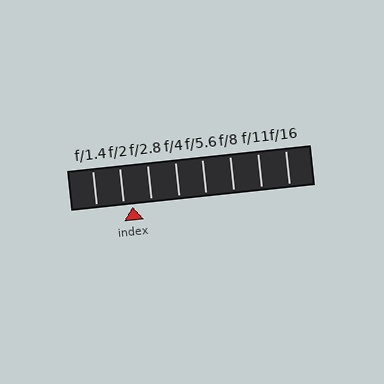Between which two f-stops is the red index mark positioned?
The index mark is between f/2 and f/2.8.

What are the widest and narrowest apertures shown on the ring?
The widest aperture shown is f/1.4 and the narrowest is f/16.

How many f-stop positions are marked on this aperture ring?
There are 8 f-stop positions marked.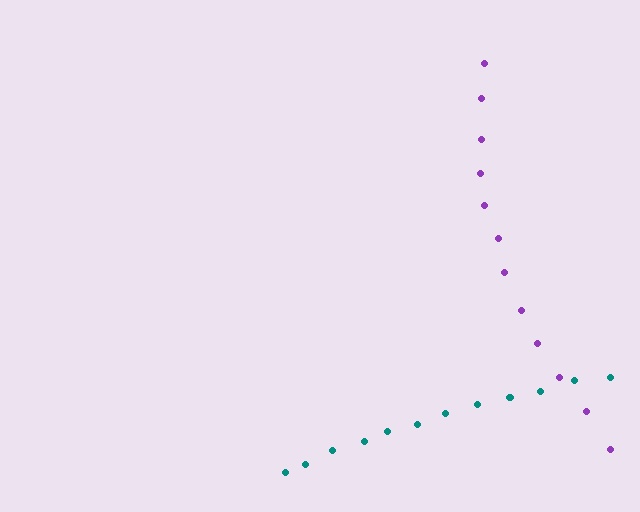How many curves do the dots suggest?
There are 2 distinct paths.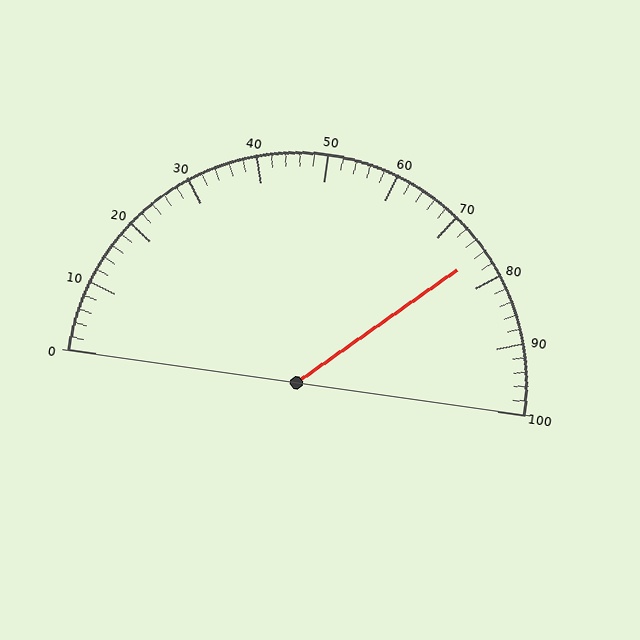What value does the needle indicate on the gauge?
The needle indicates approximately 76.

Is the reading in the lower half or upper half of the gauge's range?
The reading is in the upper half of the range (0 to 100).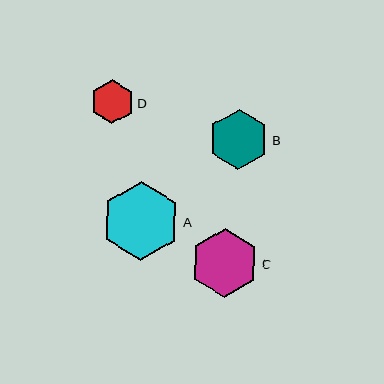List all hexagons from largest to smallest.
From largest to smallest: A, C, B, D.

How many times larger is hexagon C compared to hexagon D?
Hexagon C is approximately 1.6 times the size of hexagon D.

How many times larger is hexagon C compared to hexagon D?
Hexagon C is approximately 1.6 times the size of hexagon D.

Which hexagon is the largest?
Hexagon A is the largest with a size of approximately 79 pixels.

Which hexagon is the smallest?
Hexagon D is the smallest with a size of approximately 44 pixels.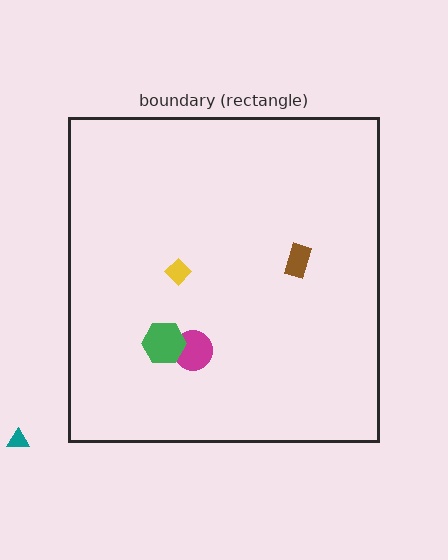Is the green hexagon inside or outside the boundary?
Inside.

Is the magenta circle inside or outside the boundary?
Inside.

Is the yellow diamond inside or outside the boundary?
Inside.